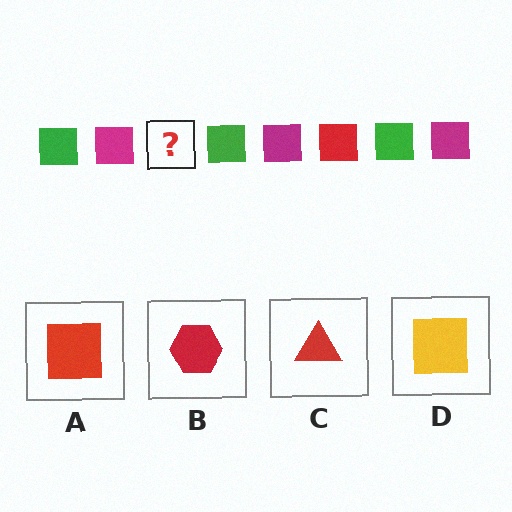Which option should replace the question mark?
Option A.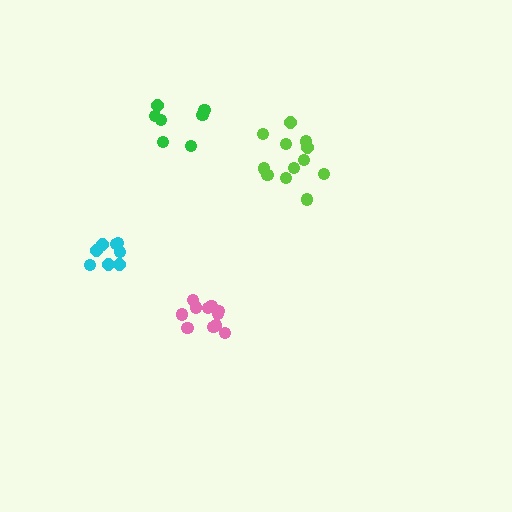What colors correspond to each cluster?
The clusters are colored: pink, green, lime, cyan.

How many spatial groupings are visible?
There are 4 spatial groupings.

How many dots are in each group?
Group 1: 11 dots, Group 2: 7 dots, Group 3: 12 dots, Group 4: 8 dots (38 total).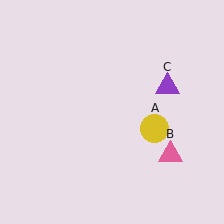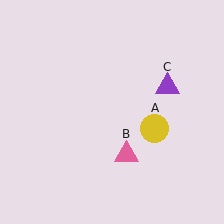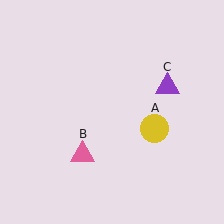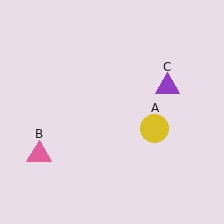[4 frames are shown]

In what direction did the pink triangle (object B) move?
The pink triangle (object B) moved left.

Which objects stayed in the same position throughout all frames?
Yellow circle (object A) and purple triangle (object C) remained stationary.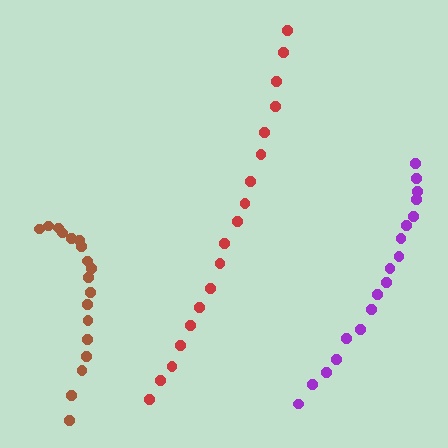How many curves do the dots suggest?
There are 3 distinct paths.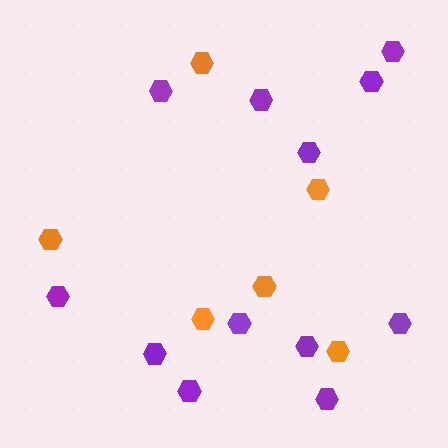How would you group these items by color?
There are 2 groups: one group of purple hexagons (12) and one group of orange hexagons (6).